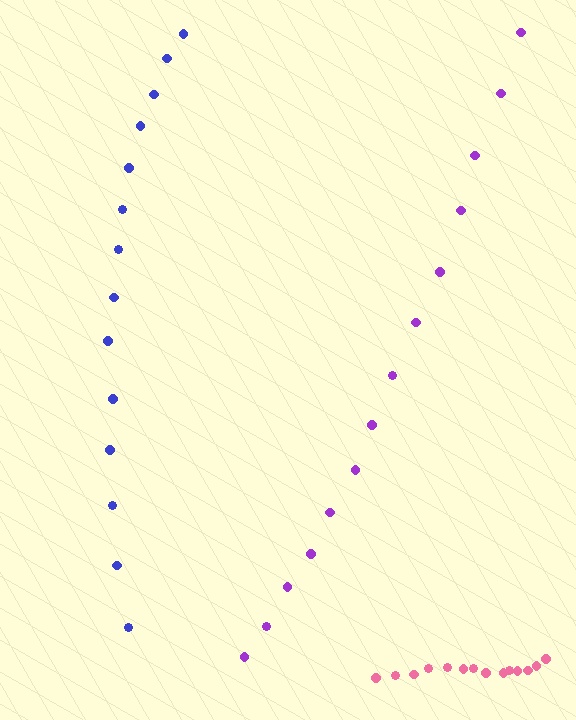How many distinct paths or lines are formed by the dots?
There are 3 distinct paths.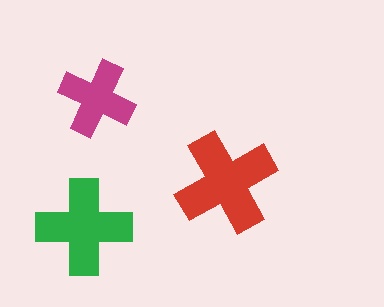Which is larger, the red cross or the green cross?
The red one.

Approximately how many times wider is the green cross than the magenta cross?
About 1.5 times wider.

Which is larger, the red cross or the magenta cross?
The red one.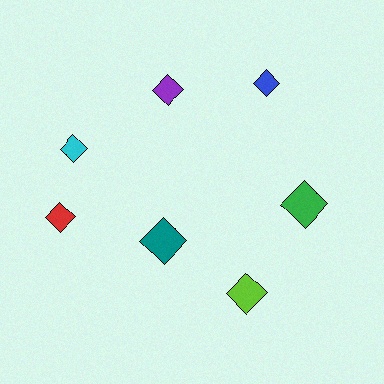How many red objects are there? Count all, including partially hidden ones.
There is 1 red object.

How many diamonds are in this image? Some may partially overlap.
There are 7 diamonds.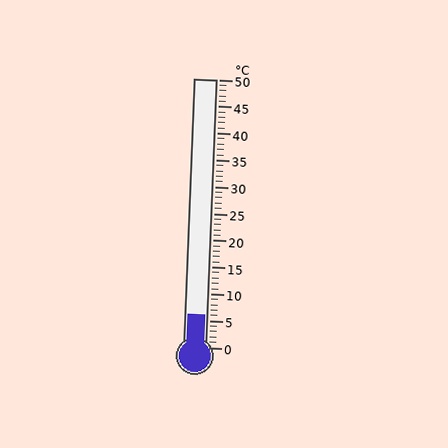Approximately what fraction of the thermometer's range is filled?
The thermometer is filled to approximately 10% of its range.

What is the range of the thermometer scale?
The thermometer scale ranges from 0°C to 50°C.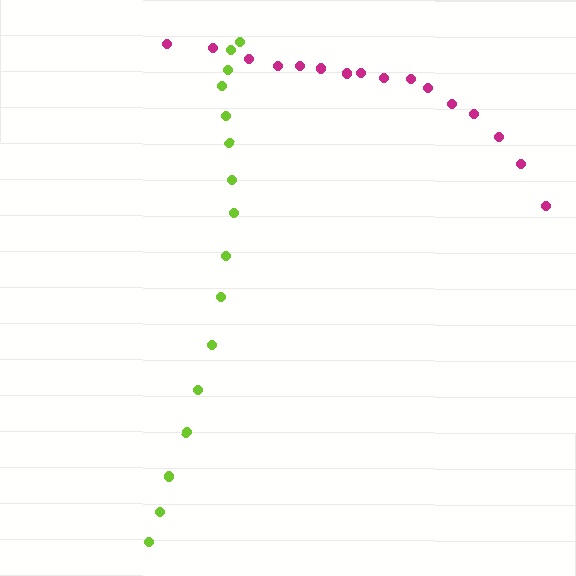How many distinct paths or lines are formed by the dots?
There are 2 distinct paths.